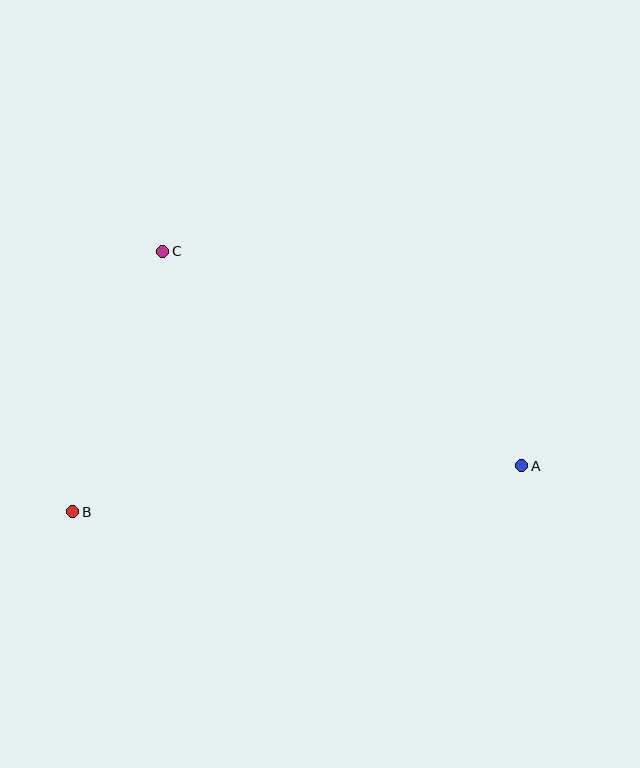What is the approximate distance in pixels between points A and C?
The distance between A and C is approximately 418 pixels.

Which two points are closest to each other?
Points B and C are closest to each other.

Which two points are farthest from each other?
Points A and B are farthest from each other.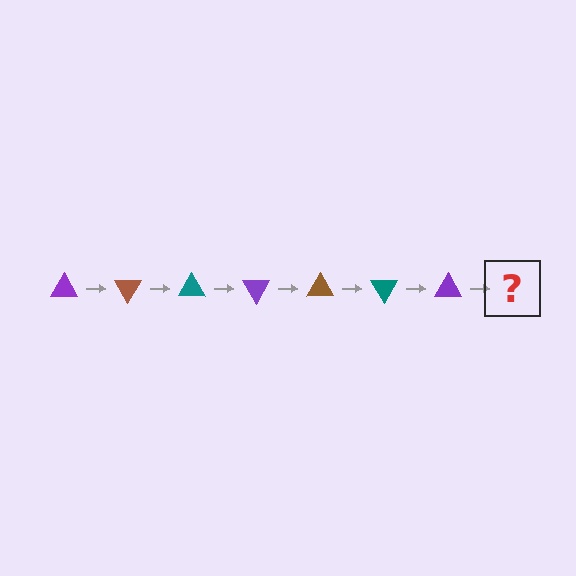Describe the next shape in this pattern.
It should be a brown triangle, rotated 420 degrees from the start.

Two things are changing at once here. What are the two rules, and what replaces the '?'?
The two rules are that it rotates 60 degrees each step and the color cycles through purple, brown, and teal. The '?' should be a brown triangle, rotated 420 degrees from the start.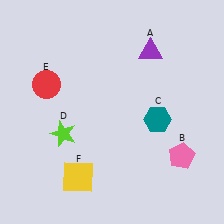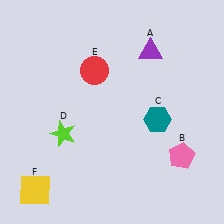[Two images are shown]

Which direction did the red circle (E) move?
The red circle (E) moved right.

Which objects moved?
The objects that moved are: the red circle (E), the yellow square (F).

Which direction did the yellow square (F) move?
The yellow square (F) moved left.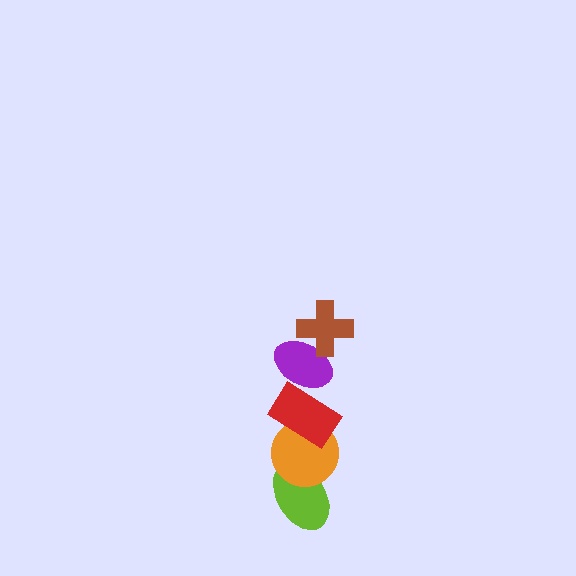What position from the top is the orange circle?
The orange circle is 4th from the top.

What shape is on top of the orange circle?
The red rectangle is on top of the orange circle.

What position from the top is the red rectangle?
The red rectangle is 3rd from the top.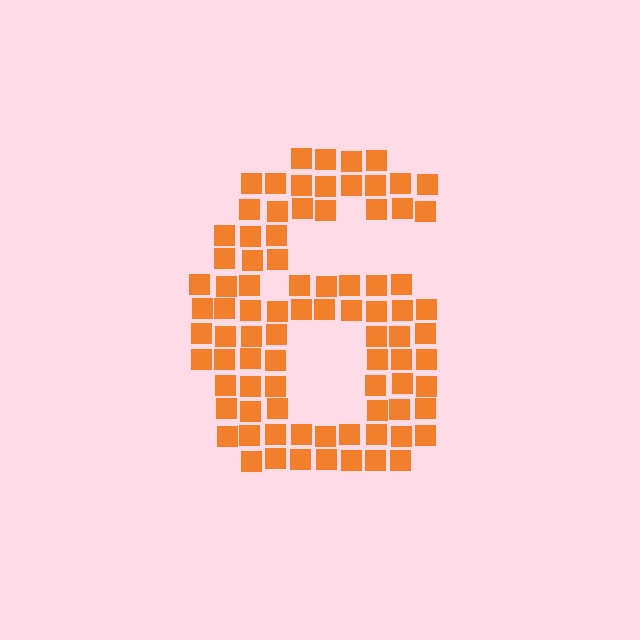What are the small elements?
The small elements are squares.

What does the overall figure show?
The overall figure shows the digit 6.